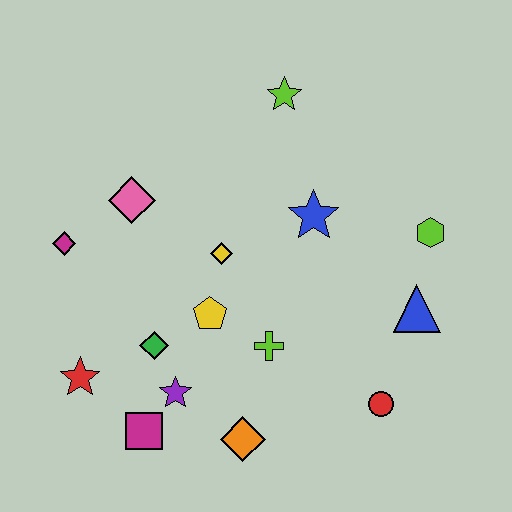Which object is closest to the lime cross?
The yellow pentagon is closest to the lime cross.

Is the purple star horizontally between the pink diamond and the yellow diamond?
Yes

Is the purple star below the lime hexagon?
Yes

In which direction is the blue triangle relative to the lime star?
The blue triangle is below the lime star.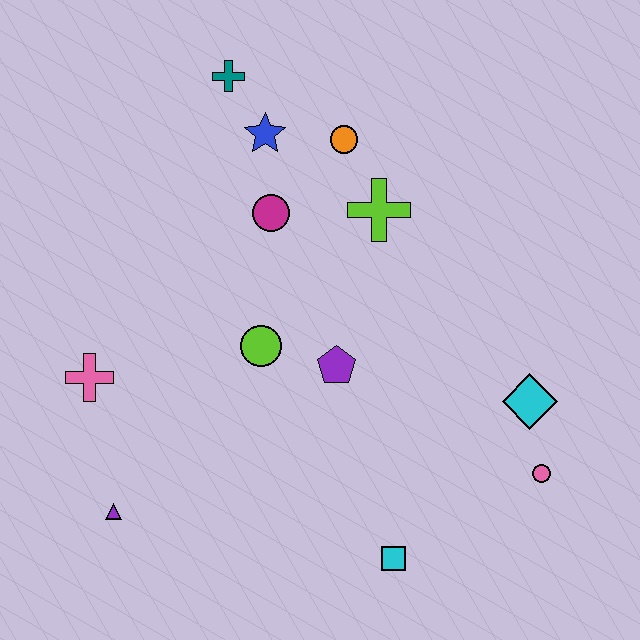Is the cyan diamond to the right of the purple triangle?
Yes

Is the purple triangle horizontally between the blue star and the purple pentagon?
No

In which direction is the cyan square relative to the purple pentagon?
The cyan square is below the purple pentagon.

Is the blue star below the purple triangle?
No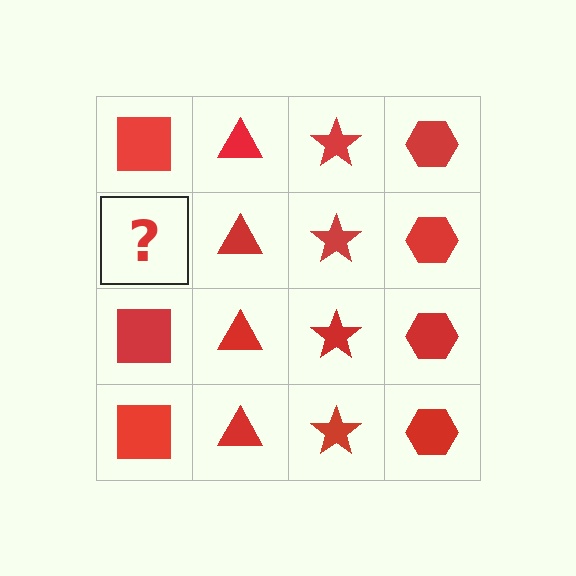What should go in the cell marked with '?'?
The missing cell should contain a red square.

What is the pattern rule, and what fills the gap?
The rule is that each column has a consistent shape. The gap should be filled with a red square.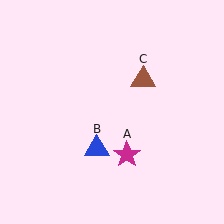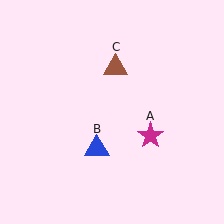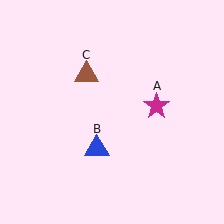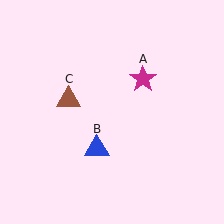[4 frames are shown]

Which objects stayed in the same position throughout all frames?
Blue triangle (object B) remained stationary.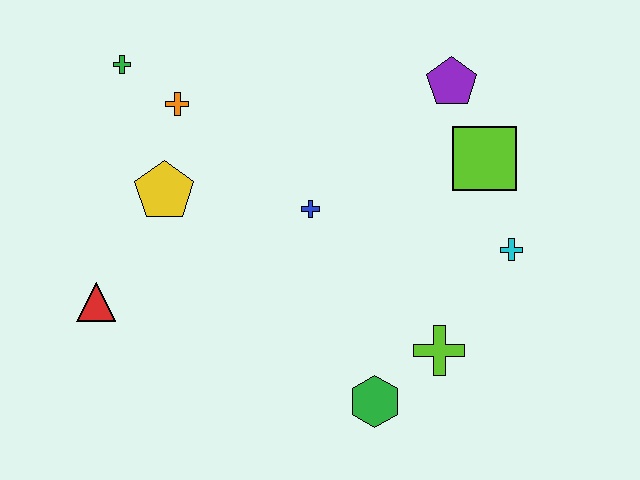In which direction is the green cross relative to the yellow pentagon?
The green cross is above the yellow pentagon.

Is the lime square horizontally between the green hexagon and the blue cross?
No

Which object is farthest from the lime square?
The red triangle is farthest from the lime square.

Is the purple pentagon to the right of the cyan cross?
No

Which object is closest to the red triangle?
The yellow pentagon is closest to the red triangle.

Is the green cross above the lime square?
Yes